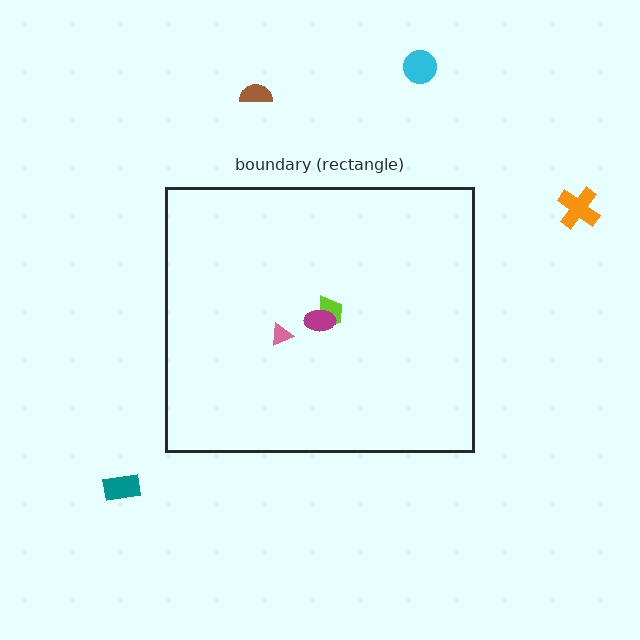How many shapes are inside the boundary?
3 inside, 4 outside.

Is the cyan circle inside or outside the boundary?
Outside.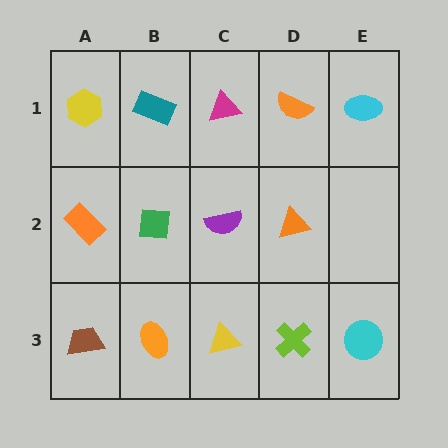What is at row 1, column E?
A cyan ellipse.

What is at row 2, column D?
An orange triangle.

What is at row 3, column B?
An orange ellipse.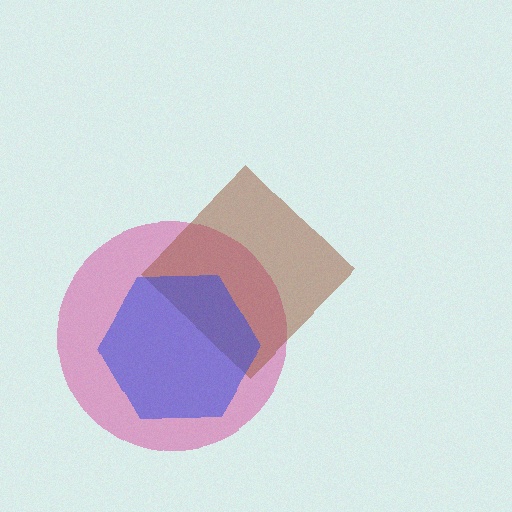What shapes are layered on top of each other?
The layered shapes are: a magenta circle, a brown diamond, a blue hexagon.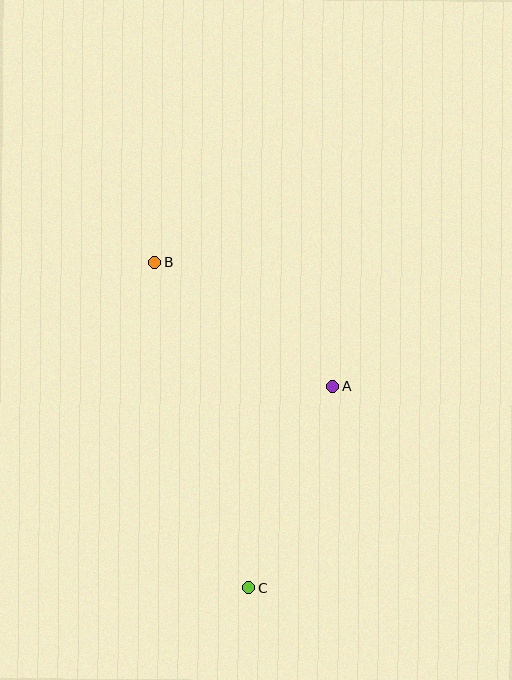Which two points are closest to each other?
Points A and B are closest to each other.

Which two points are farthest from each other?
Points B and C are farthest from each other.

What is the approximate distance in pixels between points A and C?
The distance between A and C is approximately 218 pixels.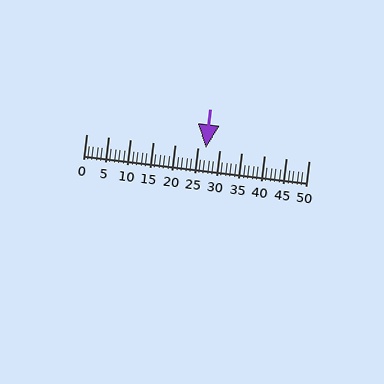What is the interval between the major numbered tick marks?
The major tick marks are spaced 5 units apart.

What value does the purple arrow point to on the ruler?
The purple arrow points to approximately 27.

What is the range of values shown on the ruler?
The ruler shows values from 0 to 50.